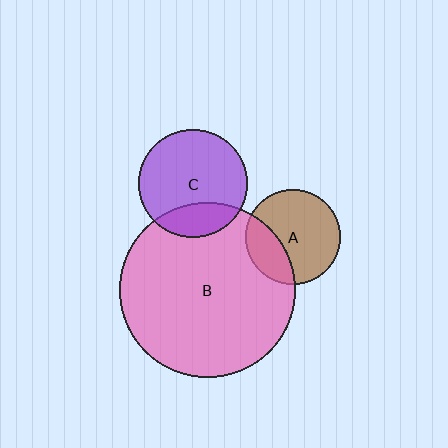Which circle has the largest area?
Circle B (pink).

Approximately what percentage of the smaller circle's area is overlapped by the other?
Approximately 30%.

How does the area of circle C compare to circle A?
Approximately 1.3 times.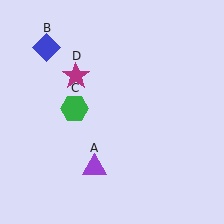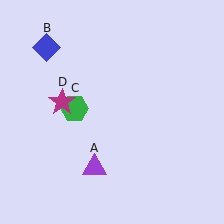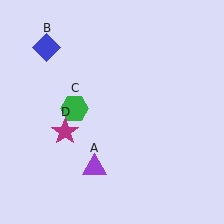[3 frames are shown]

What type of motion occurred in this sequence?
The magenta star (object D) rotated counterclockwise around the center of the scene.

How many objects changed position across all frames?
1 object changed position: magenta star (object D).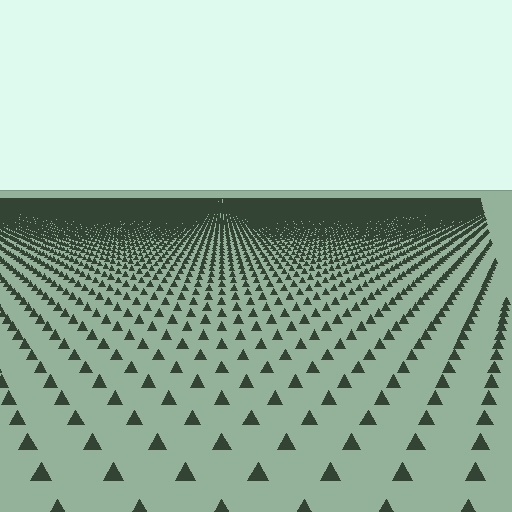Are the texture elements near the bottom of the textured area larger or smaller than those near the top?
Larger. Near the bottom, elements are closer to the viewer and appear at a bigger on-screen size.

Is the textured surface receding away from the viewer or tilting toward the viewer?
The surface is receding away from the viewer. Texture elements get smaller and denser toward the top.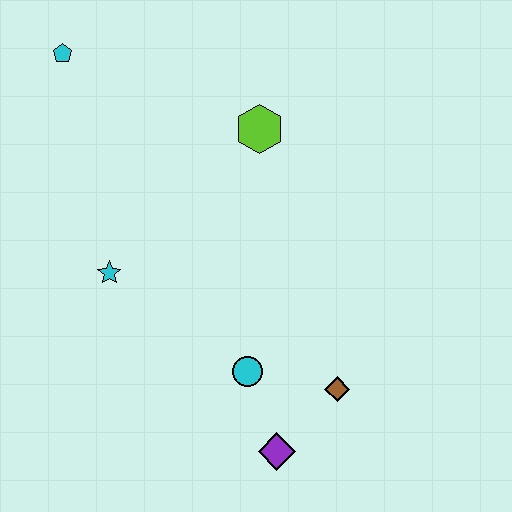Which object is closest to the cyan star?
The cyan circle is closest to the cyan star.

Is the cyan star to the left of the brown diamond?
Yes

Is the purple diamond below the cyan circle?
Yes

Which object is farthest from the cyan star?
The brown diamond is farthest from the cyan star.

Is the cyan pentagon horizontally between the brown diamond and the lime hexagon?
No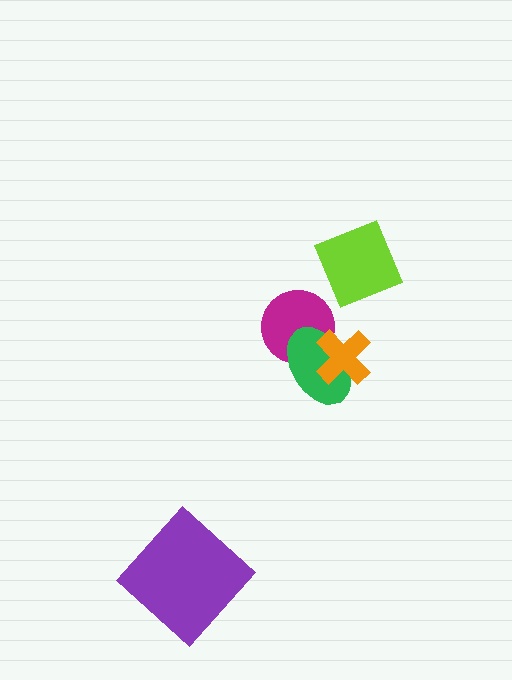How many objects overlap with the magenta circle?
2 objects overlap with the magenta circle.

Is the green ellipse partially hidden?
Yes, it is partially covered by another shape.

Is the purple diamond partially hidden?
No, no other shape covers it.